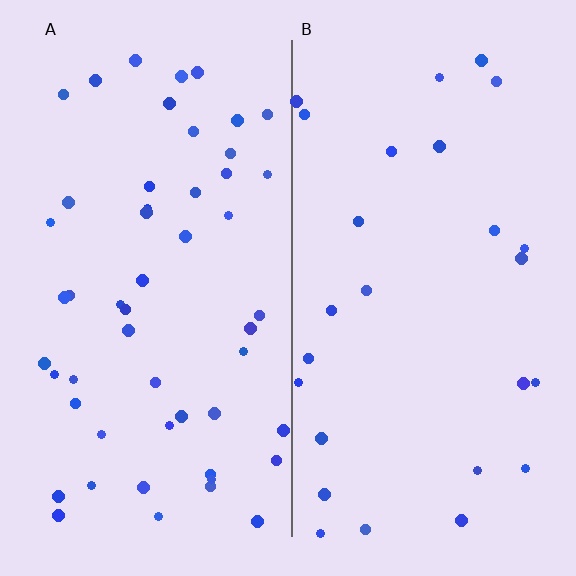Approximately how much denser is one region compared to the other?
Approximately 2.0× — region A over region B.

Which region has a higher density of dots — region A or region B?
A (the left).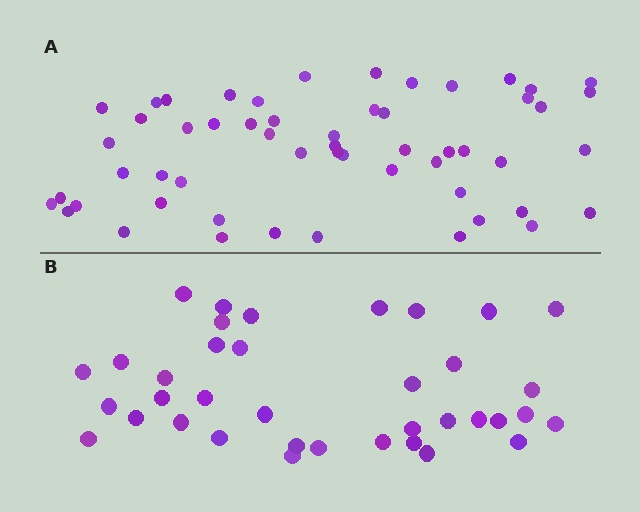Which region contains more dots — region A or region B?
Region A (the top region) has more dots.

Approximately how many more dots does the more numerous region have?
Region A has approximately 20 more dots than region B.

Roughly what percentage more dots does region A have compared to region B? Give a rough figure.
About 50% more.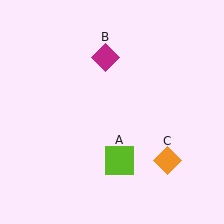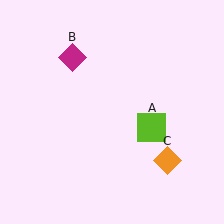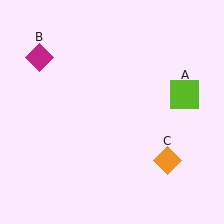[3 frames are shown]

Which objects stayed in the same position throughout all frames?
Orange diamond (object C) remained stationary.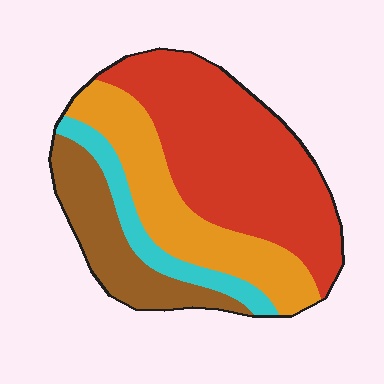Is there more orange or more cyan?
Orange.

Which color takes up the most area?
Red, at roughly 45%.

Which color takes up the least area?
Cyan, at roughly 10%.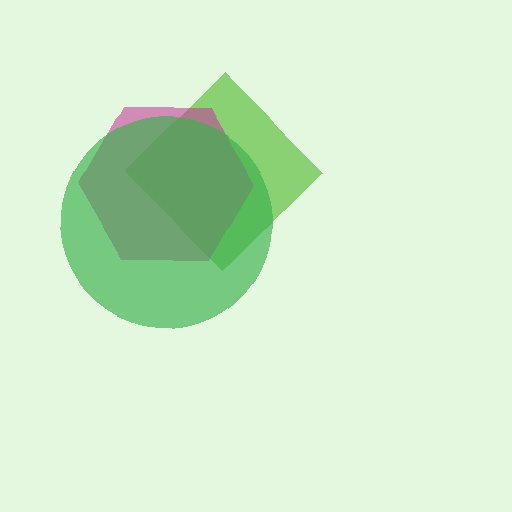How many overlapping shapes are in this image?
There are 3 overlapping shapes in the image.